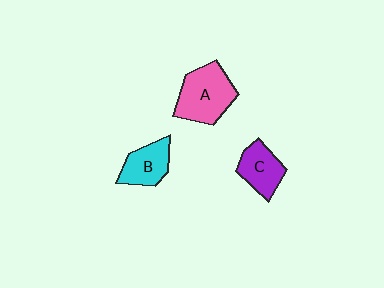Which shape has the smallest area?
Shape B (cyan).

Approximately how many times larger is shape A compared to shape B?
Approximately 1.5 times.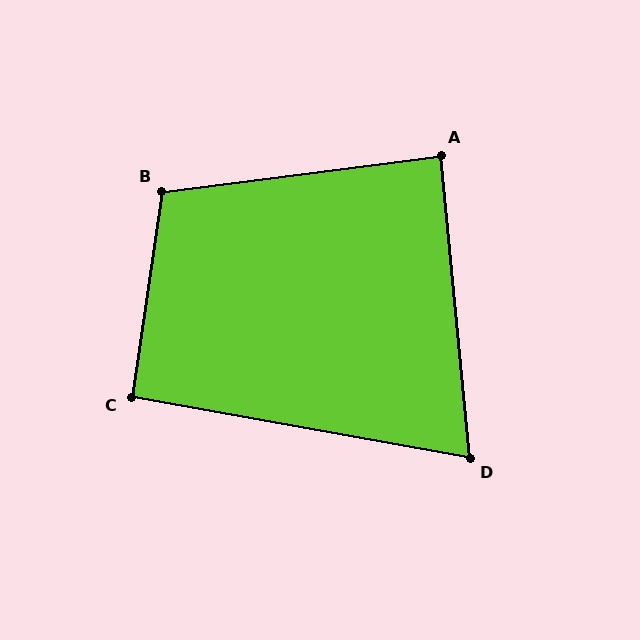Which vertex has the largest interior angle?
B, at approximately 106 degrees.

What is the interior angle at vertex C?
Approximately 92 degrees (approximately right).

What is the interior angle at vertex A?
Approximately 88 degrees (approximately right).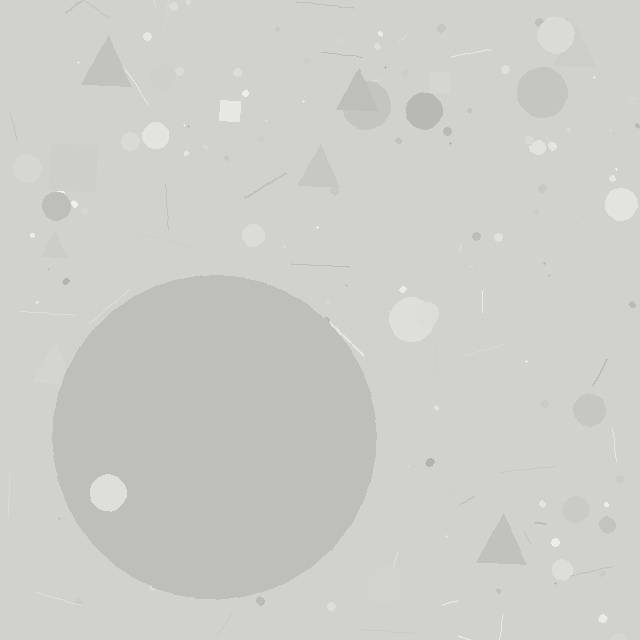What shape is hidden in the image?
A circle is hidden in the image.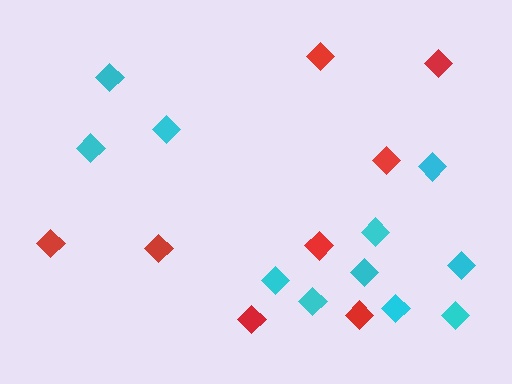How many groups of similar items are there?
There are 2 groups: one group of red diamonds (8) and one group of cyan diamonds (11).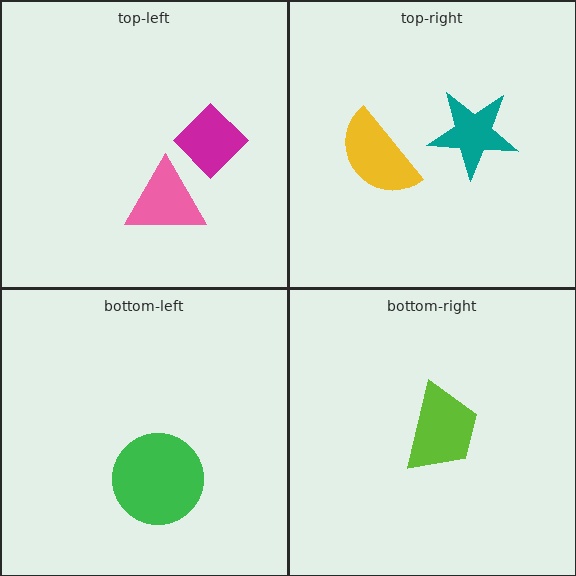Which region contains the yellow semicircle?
The top-right region.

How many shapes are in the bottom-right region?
1.